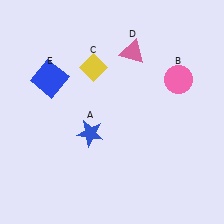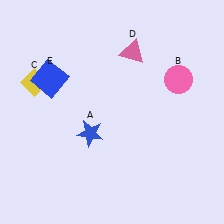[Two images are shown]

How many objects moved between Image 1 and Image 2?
1 object moved between the two images.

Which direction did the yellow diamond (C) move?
The yellow diamond (C) moved left.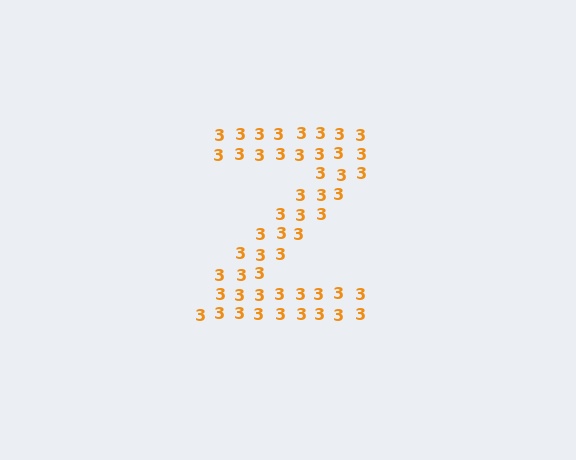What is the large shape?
The large shape is the letter Z.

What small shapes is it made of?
It is made of small digit 3's.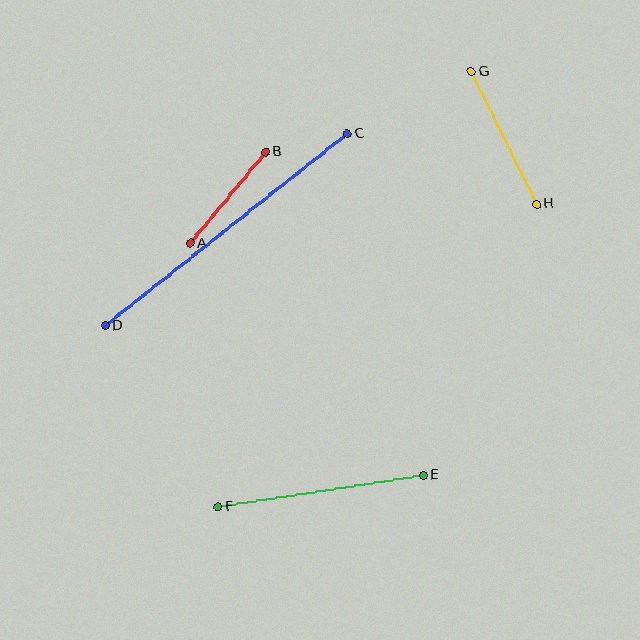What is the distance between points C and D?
The distance is approximately 309 pixels.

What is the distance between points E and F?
The distance is approximately 208 pixels.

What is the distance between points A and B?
The distance is approximately 118 pixels.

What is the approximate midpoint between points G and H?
The midpoint is at approximately (504, 138) pixels.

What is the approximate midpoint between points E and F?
The midpoint is at approximately (321, 491) pixels.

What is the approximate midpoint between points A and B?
The midpoint is at approximately (228, 198) pixels.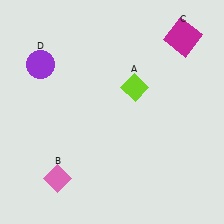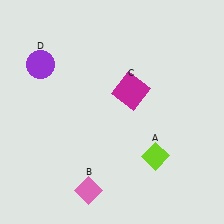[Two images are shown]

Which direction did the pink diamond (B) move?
The pink diamond (B) moved right.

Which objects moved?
The objects that moved are: the lime diamond (A), the pink diamond (B), the magenta square (C).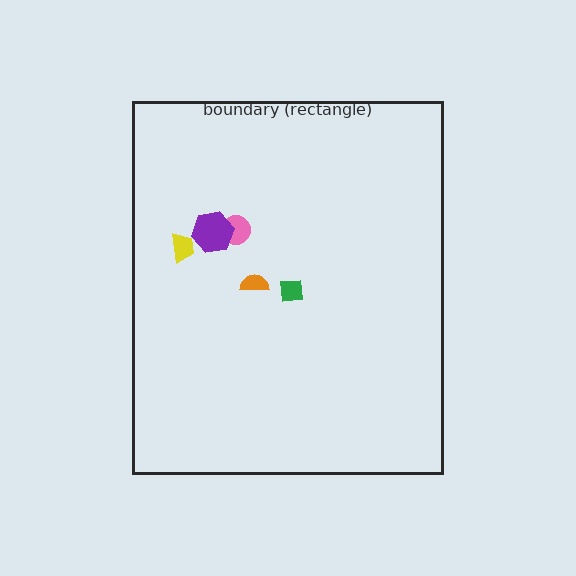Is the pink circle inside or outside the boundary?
Inside.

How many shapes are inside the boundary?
5 inside, 0 outside.